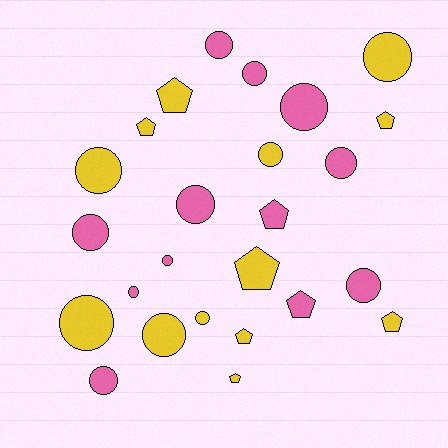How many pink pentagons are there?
There are 2 pink pentagons.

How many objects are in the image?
There are 25 objects.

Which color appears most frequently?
Yellow, with 13 objects.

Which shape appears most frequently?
Circle, with 16 objects.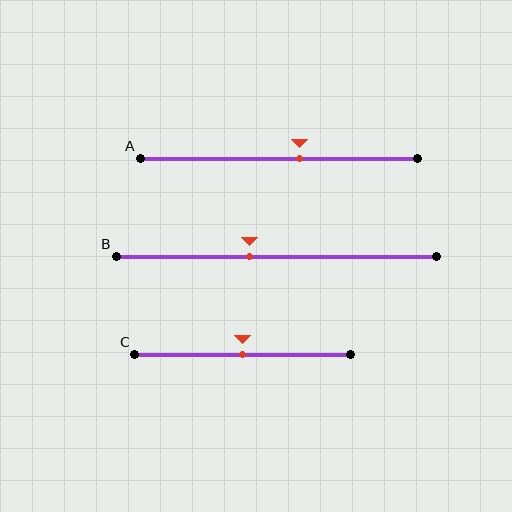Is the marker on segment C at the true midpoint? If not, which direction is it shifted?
Yes, the marker on segment C is at the true midpoint.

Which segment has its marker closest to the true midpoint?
Segment C has its marker closest to the true midpoint.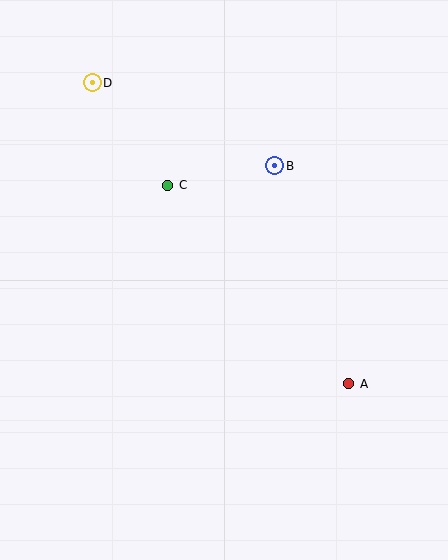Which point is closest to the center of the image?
Point C at (168, 185) is closest to the center.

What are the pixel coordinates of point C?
Point C is at (168, 185).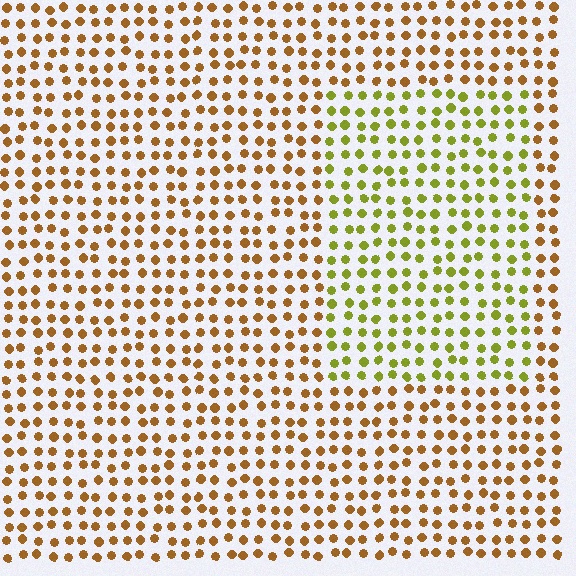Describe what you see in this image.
The image is filled with small brown elements in a uniform arrangement. A rectangle-shaped region is visible where the elements are tinted to a slightly different hue, forming a subtle color boundary.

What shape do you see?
I see a rectangle.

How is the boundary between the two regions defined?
The boundary is defined purely by a slight shift in hue (about 42 degrees). Spacing, size, and orientation are identical on both sides.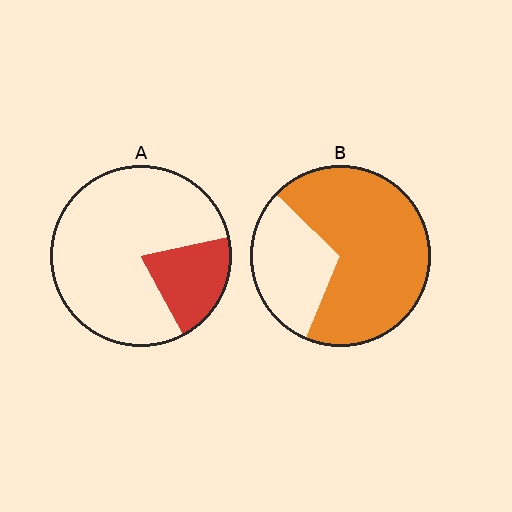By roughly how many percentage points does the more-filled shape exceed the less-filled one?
By roughly 50 percentage points (B over A).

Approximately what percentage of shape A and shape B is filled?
A is approximately 20% and B is approximately 70%.